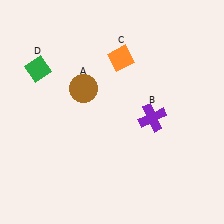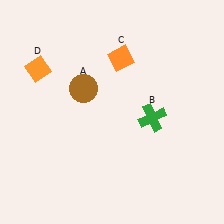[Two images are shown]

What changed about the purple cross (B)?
In Image 1, B is purple. In Image 2, it changed to green.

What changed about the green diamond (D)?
In Image 1, D is green. In Image 2, it changed to orange.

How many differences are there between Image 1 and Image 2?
There are 2 differences between the two images.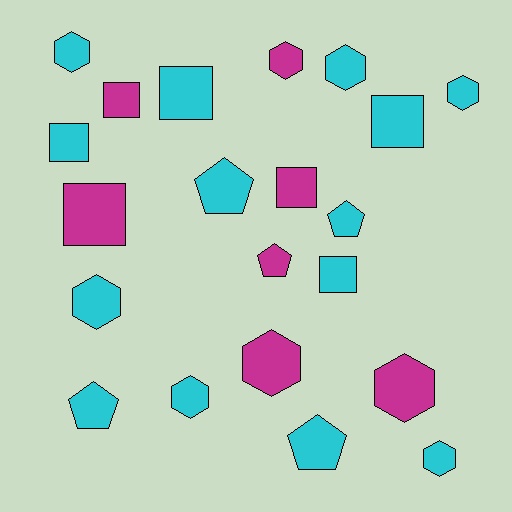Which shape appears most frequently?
Hexagon, with 9 objects.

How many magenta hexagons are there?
There are 3 magenta hexagons.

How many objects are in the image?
There are 21 objects.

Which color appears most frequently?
Cyan, with 14 objects.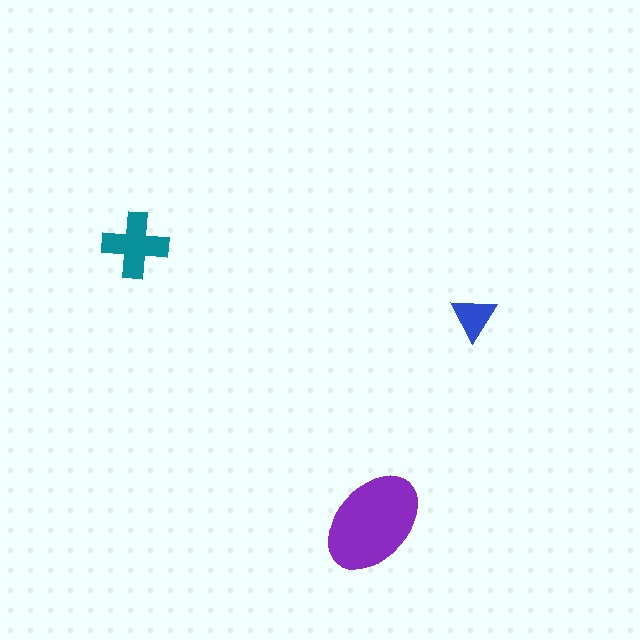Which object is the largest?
The purple ellipse.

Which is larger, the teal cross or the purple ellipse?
The purple ellipse.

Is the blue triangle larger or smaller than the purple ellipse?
Smaller.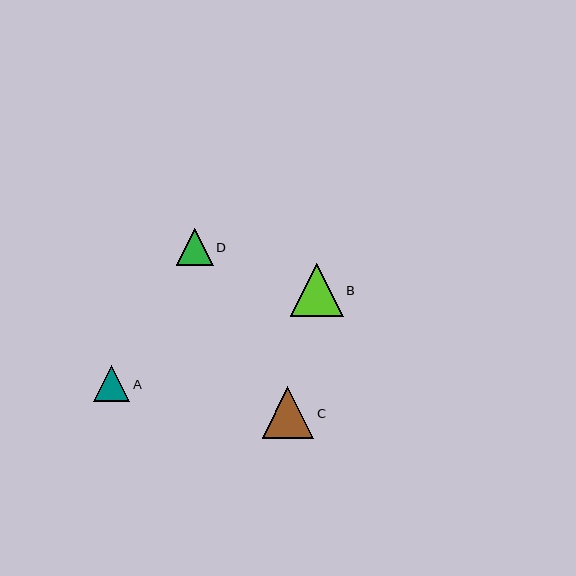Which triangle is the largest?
Triangle B is the largest with a size of approximately 53 pixels.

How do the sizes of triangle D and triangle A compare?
Triangle D and triangle A are approximately the same size.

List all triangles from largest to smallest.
From largest to smallest: B, C, D, A.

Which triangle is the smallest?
Triangle A is the smallest with a size of approximately 37 pixels.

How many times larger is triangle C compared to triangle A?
Triangle C is approximately 1.4 times the size of triangle A.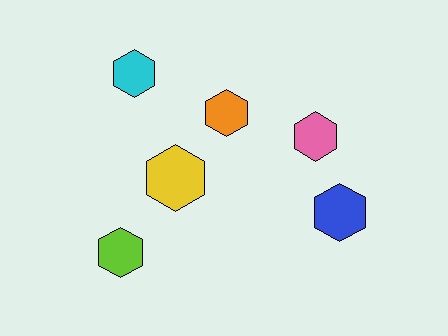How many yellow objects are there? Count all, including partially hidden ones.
There is 1 yellow object.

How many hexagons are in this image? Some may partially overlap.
There are 6 hexagons.